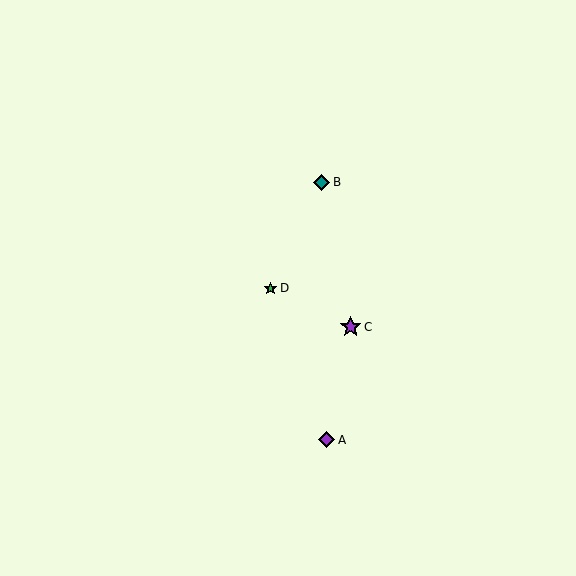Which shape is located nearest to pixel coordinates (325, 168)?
The teal diamond (labeled B) at (322, 182) is nearest to that location.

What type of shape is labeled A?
Shape A is a purple diamond.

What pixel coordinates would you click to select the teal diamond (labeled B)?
Click at (322, 182) to select the teal diamond B.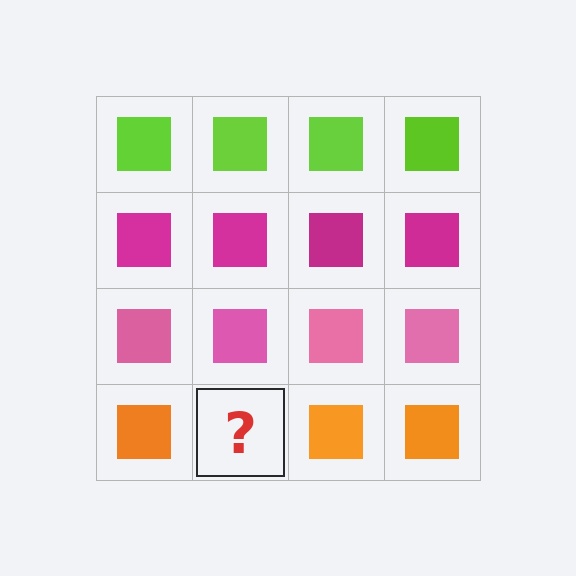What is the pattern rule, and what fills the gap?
The rule is that each row has a consistent color. The gap should be filled with an orange square.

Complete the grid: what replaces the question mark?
The question mark should be replaced with an orange square.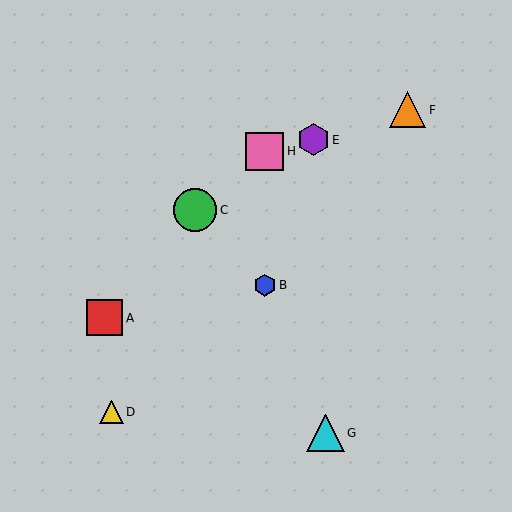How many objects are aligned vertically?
2 objects (B, H) are aligned vertically.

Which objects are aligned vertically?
Objects B, H are aligned vertically.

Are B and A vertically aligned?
No, B is at x≈265 and A is at x≈105.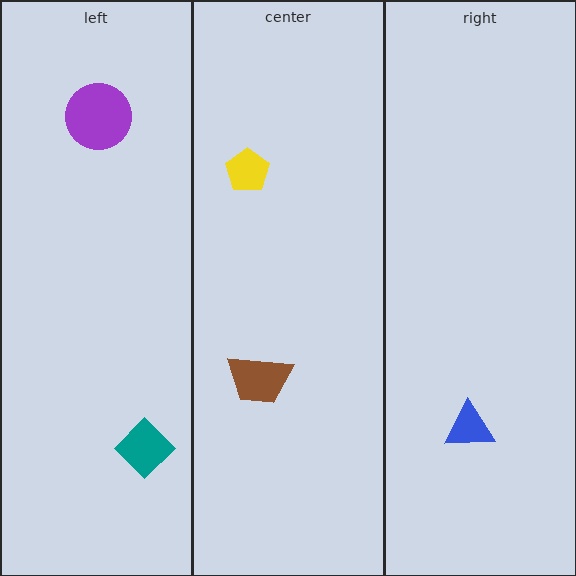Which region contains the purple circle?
The left region.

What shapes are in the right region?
The blue triangle.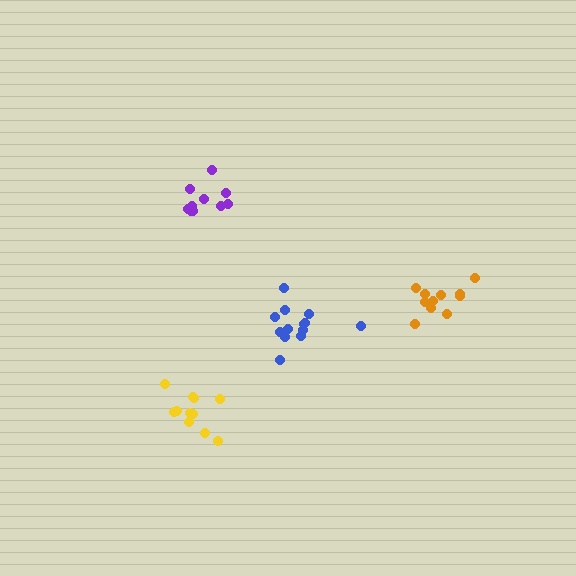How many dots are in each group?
Group 1: 11 dots, Group 2: 10 dots, Group 3: 11 dots, Group 4: 13 dots (45 total).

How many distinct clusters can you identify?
There are 4 distinct clusters.